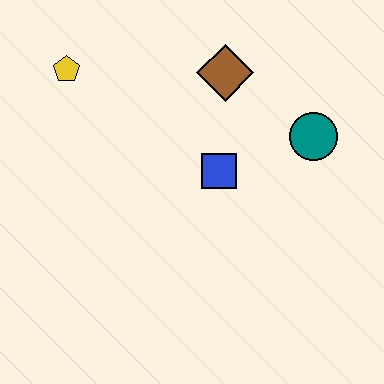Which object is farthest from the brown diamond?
The yellow pentagon is farthest from the brown diamond.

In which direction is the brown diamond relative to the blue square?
The brown diamond is above the blue square.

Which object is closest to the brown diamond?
The blue square is closest to the brown diamond.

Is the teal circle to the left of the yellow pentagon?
No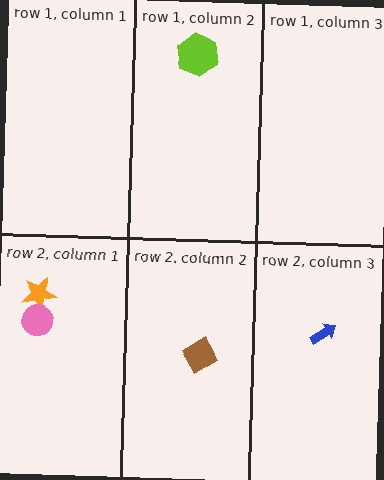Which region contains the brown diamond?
The row 2, column 2 region.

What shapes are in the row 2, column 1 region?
The orange star, the pink circle.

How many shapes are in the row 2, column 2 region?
1.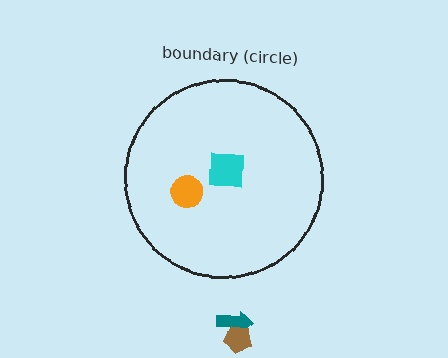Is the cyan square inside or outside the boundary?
Inside.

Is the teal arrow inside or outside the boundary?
Outside.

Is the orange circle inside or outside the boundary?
Inside.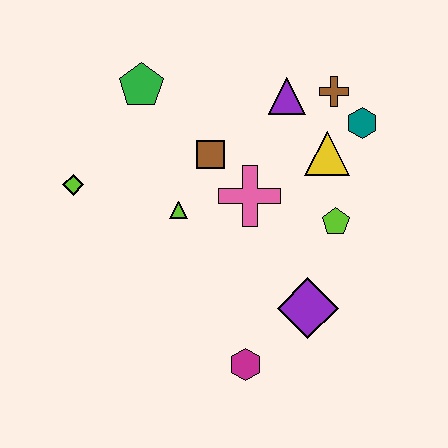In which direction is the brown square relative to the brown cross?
The brown square is to the left of the brown cross.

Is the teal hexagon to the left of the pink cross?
No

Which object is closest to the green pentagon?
The brown square is closest to the green pentagon.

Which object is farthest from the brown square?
The magenta hexagon is farthest from the brown square.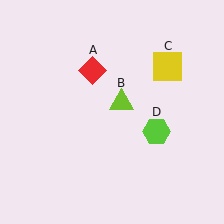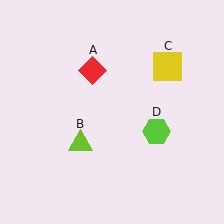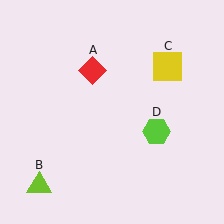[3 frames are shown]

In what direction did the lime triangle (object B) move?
The lime triangle (object B) moved down and to the left.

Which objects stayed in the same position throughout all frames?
Red diamond (object A) and yellow square (object C) and lime hexagon (object D) remained stationary.